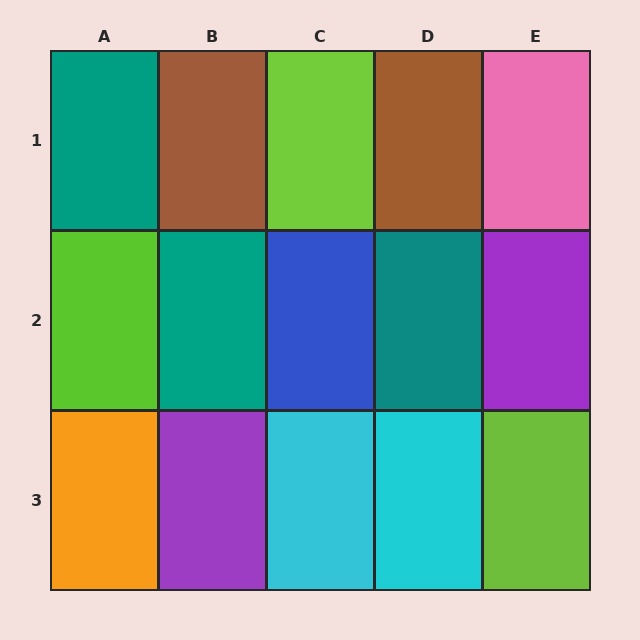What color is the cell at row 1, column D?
Brown.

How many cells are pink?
1 cell is pink.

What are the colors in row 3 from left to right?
Orange, purple, cyan, cyan, lime.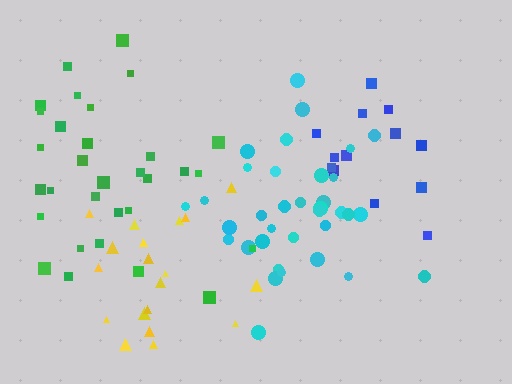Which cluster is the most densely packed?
Cyan.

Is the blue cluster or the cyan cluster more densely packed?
Cyan.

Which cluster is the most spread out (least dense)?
Yellow.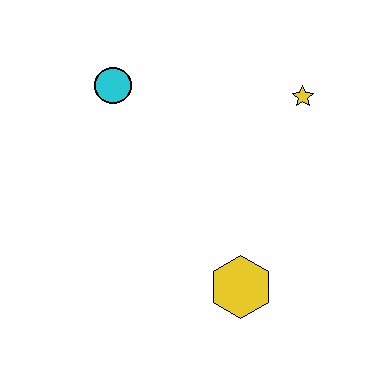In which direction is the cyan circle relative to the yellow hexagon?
The cyan circle is above the yellow hexagon.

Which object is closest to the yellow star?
The cyan circle is closest to the yellow star.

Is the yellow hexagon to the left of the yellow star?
Yes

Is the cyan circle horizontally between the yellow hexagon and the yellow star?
No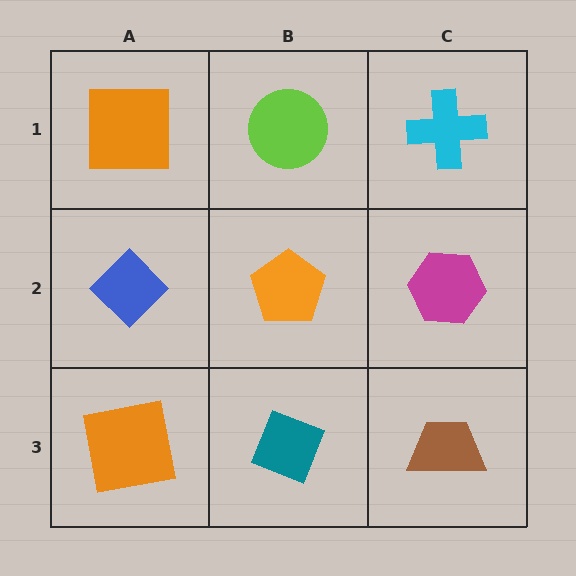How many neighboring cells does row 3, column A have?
2.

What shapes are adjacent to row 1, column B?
An orange pentagon (row 2, column B), an orange square (row 1, column A), a cyan cross (row 1, column C).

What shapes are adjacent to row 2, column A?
An orange square (row 1, column A), an orange square (row 3, column A), an orange pentagon (row 2, column B).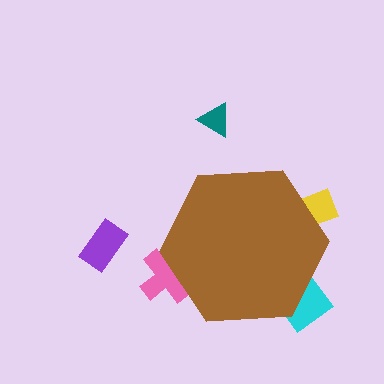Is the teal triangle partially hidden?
No, the teal triangle is fully visible.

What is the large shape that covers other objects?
A brown hexagon.